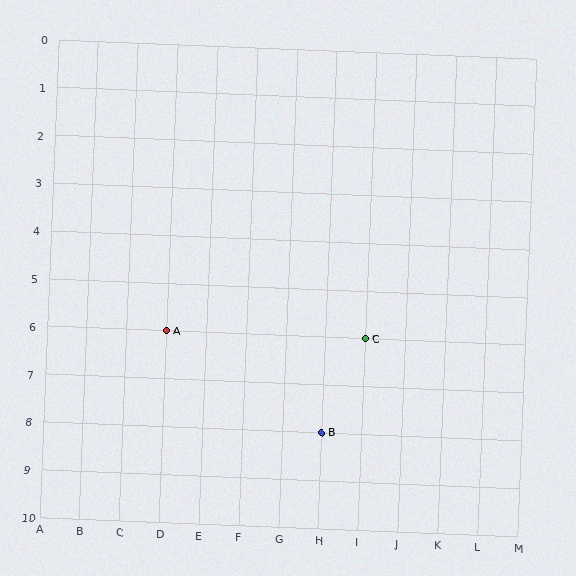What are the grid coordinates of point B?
Point B is at grid coordinates (H, 8).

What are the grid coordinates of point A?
Point A is at grid coordinates (D, 6).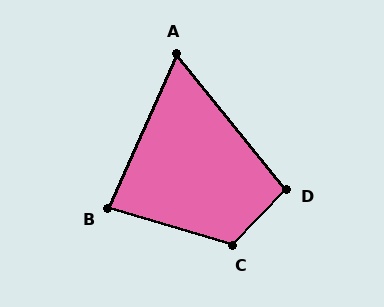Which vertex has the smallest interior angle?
A, at approximately 63 degrees.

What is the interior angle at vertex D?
Approximately 97 degrees (obtuse).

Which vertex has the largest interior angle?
C, at approximately 117 degrees.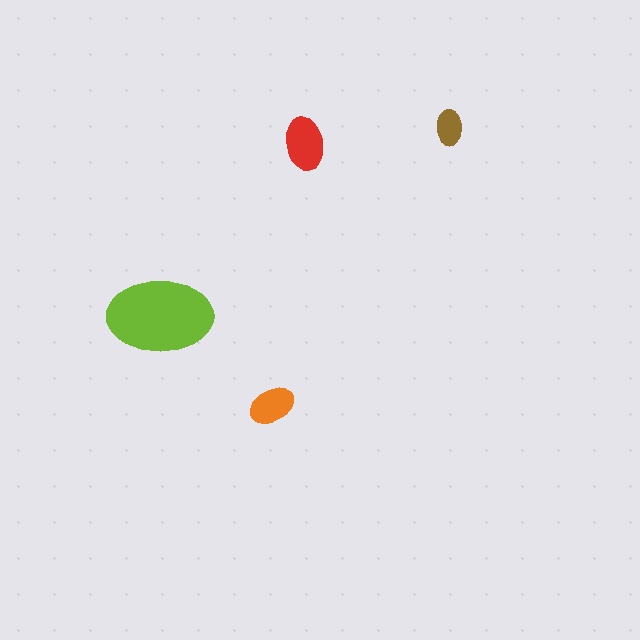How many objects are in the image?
There are 4 objects in the image.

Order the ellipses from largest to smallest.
the lime one, the red one, the orange one, the brown one.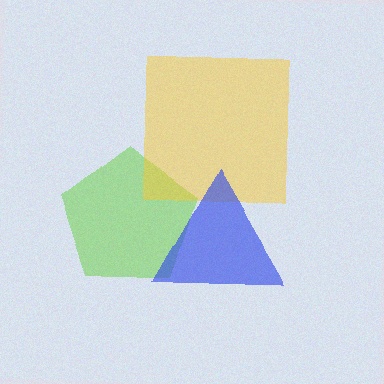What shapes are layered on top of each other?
The layered shapes are: a lime pentagon, a yellow square, a blue triangle.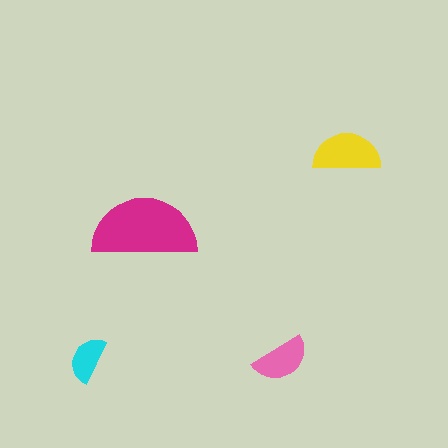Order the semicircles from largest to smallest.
the magenta one, the yellow one, the pink one, the cyan one.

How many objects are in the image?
There are 4 objects in the image.